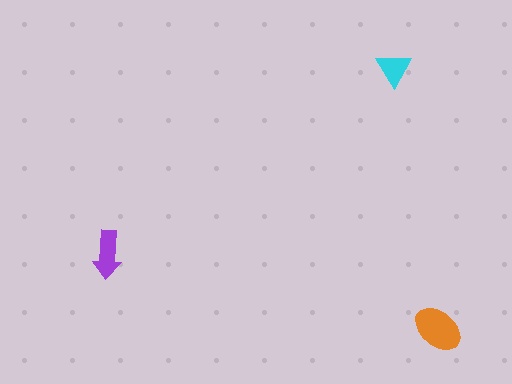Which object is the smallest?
The cyan triangle.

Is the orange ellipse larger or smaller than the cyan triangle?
Larger.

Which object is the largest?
The orange ellipse.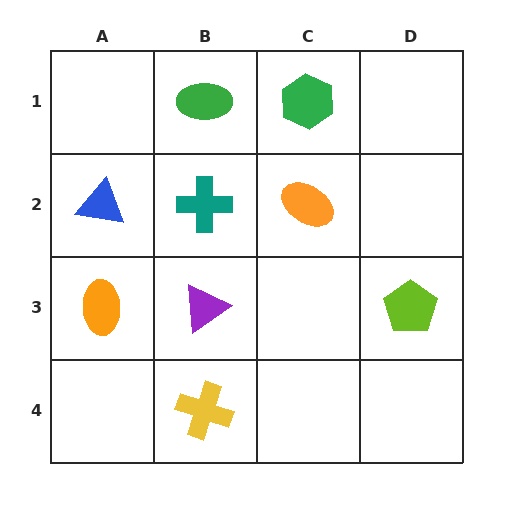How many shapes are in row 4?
1 shape.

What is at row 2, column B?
A teal cross.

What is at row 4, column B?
A yellow cross.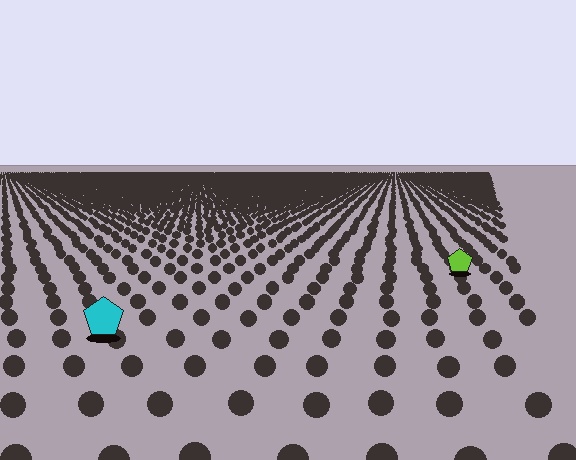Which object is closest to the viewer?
The cyan pentagon is closest. The texture marks near it are larger and more spread out.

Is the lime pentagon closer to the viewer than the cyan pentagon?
No. The cyan pentagon is closer — you can tell from the texture gradient: the ground texture is coarser near it.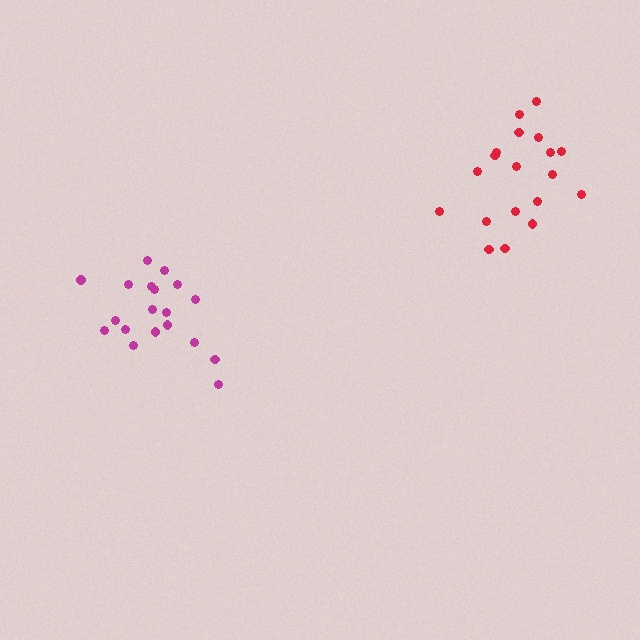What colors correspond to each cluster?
The clusters are colored: red, magenta.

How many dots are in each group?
Group 1: 19 dots, Group 2: 19 dots (38 total).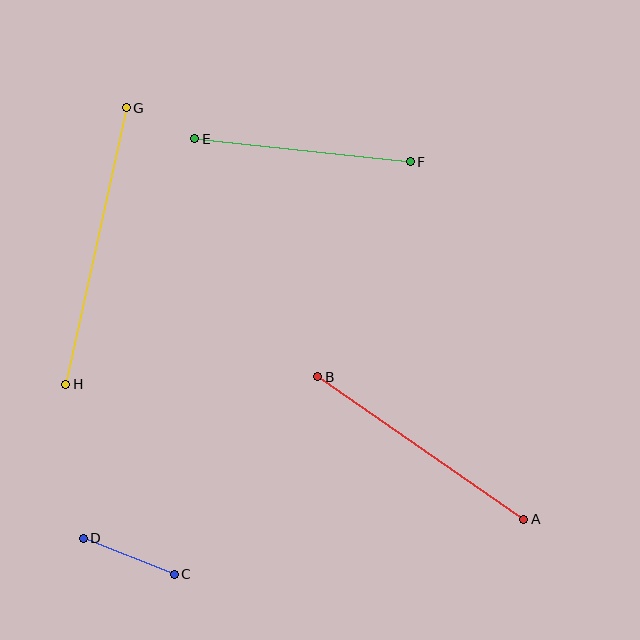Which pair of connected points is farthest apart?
Points G and H are farthest apart.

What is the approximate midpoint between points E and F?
The midpoint is at approximately (303, 150) pixels.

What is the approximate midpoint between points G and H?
The midpoint is at approximately (96, 246) pixels.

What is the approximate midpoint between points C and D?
The midpoint is at approximately (129, 556) pixels.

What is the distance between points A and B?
The distance is approximately 251 pixels.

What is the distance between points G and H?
The distance is approximately 283 pixels.